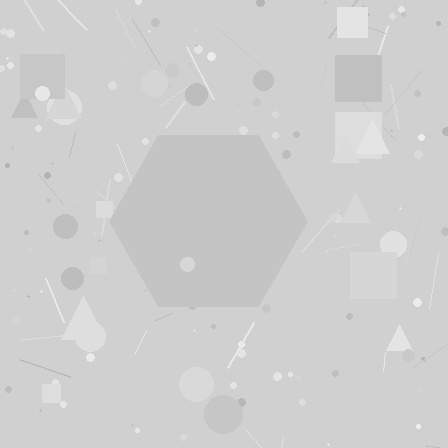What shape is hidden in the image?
A hexagon is hidden in the image.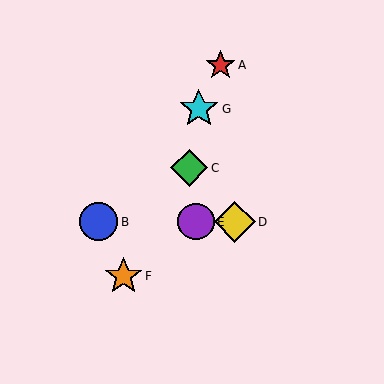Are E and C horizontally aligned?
No, E is at y≈222 and C is at y≈168.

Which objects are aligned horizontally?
Objects B, D, E are aligned horizontally.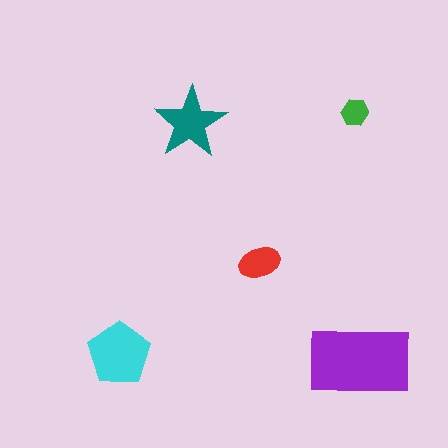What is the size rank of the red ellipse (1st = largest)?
4th.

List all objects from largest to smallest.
The purple rectangle, the cyan pentagon, the teal star, the red ellipse, the green hexagon.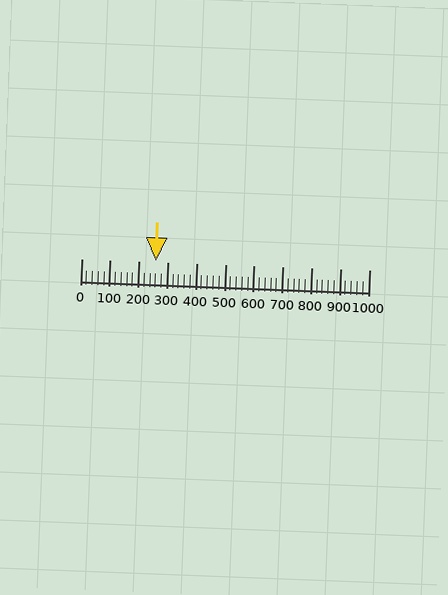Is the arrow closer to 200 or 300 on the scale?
The arrow is closer to 300.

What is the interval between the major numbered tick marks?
The major tick marks are spaced 100 units apart.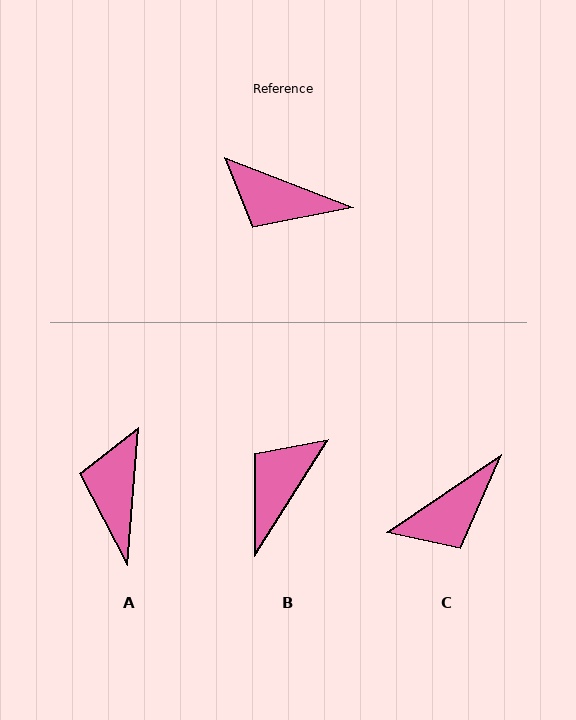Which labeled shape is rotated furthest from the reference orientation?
B, about 102 degrees away.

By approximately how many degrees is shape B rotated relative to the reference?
Approximately 102 degrees clockwise.